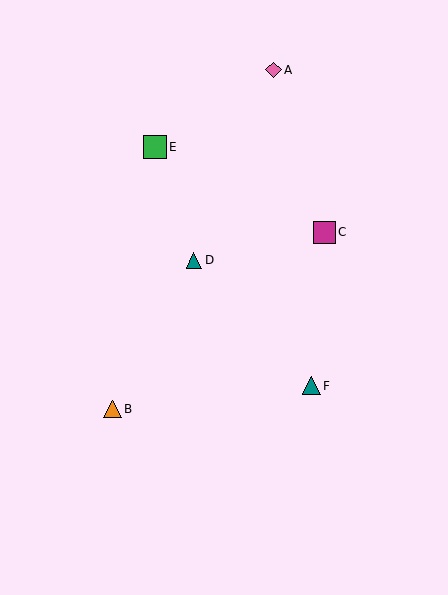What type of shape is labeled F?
Shape F is a teal triangle.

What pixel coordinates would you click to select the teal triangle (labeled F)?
Click at (311, 386) to select the teal triangle F.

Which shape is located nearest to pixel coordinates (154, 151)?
The green square (labeled E) at (155, 147) is nearest to that location.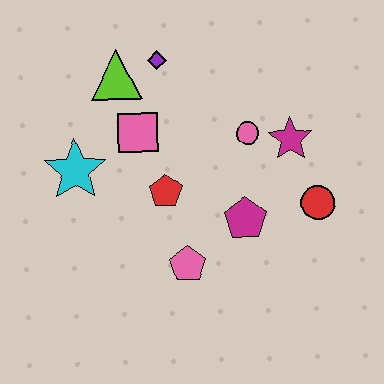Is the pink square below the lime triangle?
Yes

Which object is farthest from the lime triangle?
The red circle is farthest from the lime triangle.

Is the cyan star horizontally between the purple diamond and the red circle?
No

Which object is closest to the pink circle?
The magenta star is closest to the pink circle.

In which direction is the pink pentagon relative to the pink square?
The pink pentagon is below the pink square.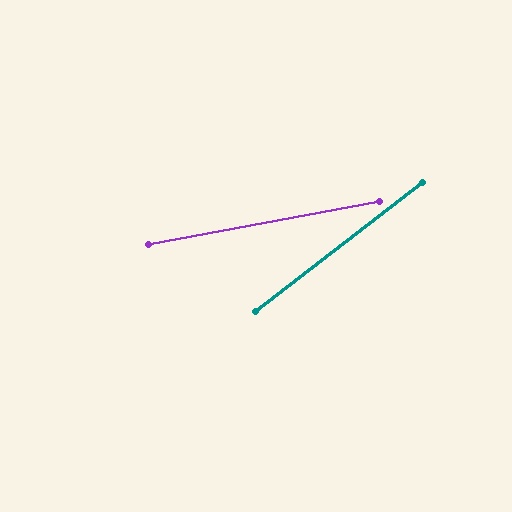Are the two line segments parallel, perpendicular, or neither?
Neither parallel nor perpendicular — they differ by about 27°.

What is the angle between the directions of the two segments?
Approximately 27 degrees.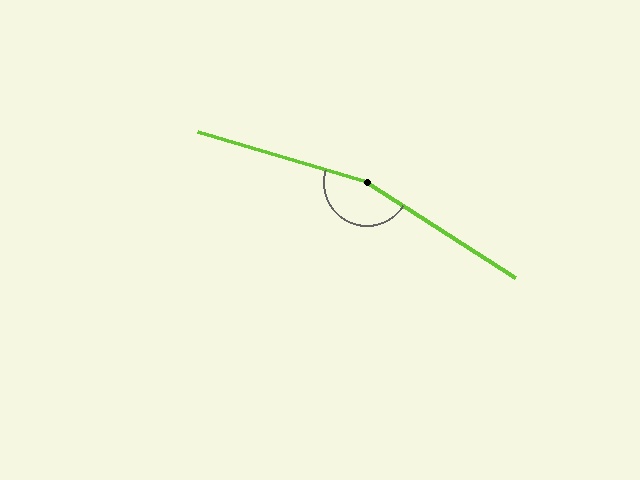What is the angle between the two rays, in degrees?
Approximately 164 degrees.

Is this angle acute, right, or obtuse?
It is obtuse.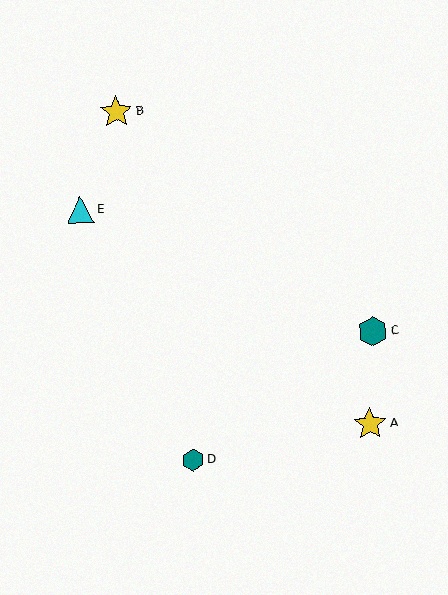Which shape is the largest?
The yellow star (labeled A) is the largest.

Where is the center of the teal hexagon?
The center of the teal hexagon is at (193, 460).